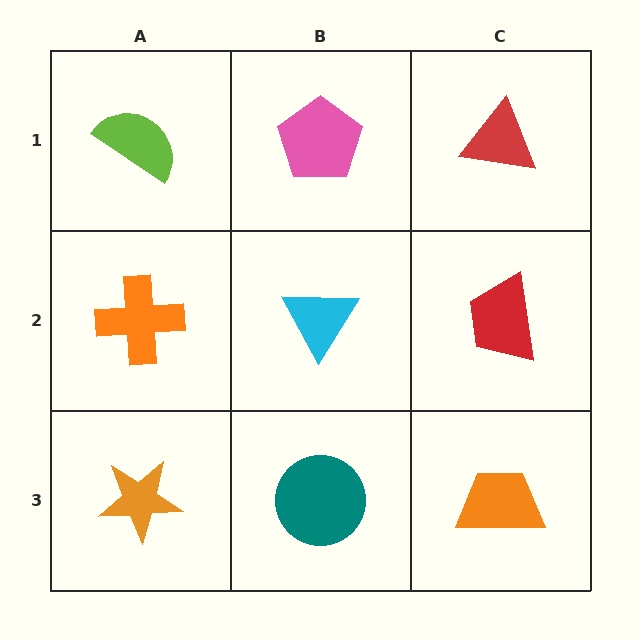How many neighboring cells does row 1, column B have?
3.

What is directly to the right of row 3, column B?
An orange trapezoid.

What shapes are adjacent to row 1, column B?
A cyan triangle (row 2, column B), a lime semicircle (row 1, column A), a red triangle (row 1, column C).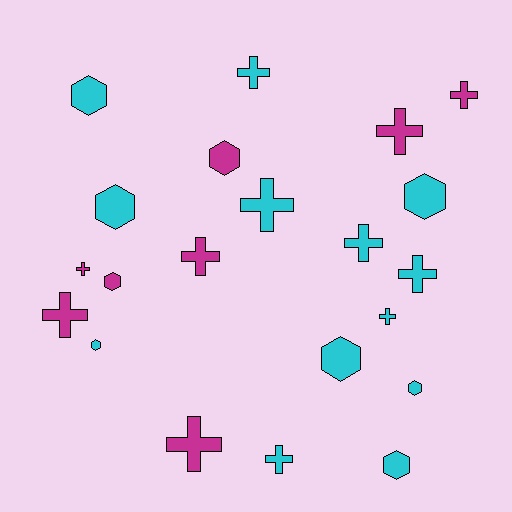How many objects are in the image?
There are 21 objects.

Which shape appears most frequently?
Cross, with 12 objects.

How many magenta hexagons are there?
There are 2 magenta hexagons.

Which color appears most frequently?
Cyan, with 13 objects.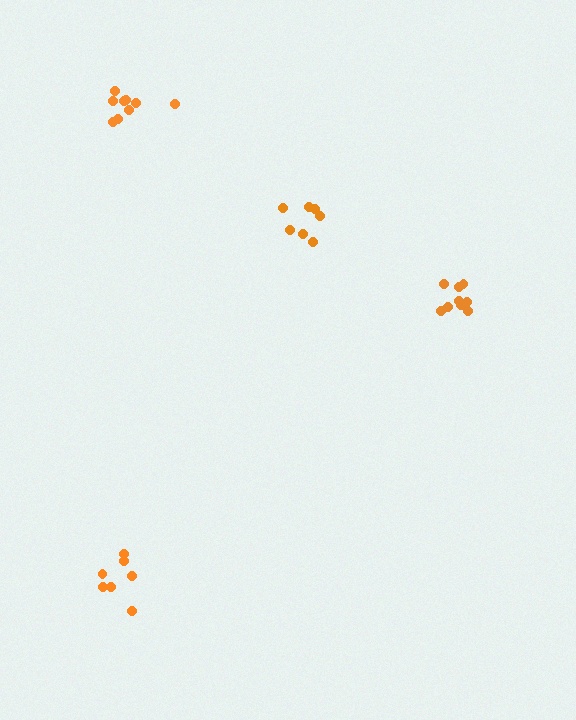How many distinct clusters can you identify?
There are 4 distinct clusters.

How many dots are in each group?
Group 1: 9 dots, Group 2: 9 dots, Group 3: 7 dots, Group 4: 7 dots (32 total).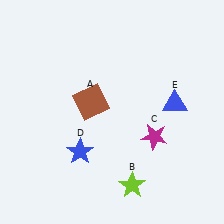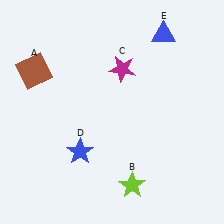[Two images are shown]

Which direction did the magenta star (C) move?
The magenta star (C) moved up.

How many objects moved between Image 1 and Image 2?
3 objects moved between the two images.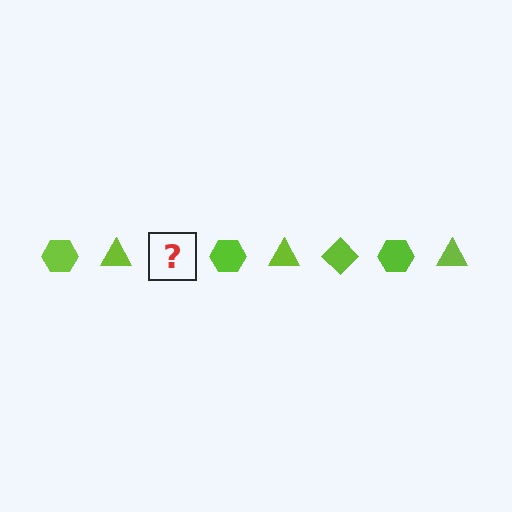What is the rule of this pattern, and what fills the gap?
The rule is that the pattern cycles through hexagon, triangle, diamond shapes in lime. The gap should be filled with a lime diamond.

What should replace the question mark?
The question mark should be replaced with a lime diamond.